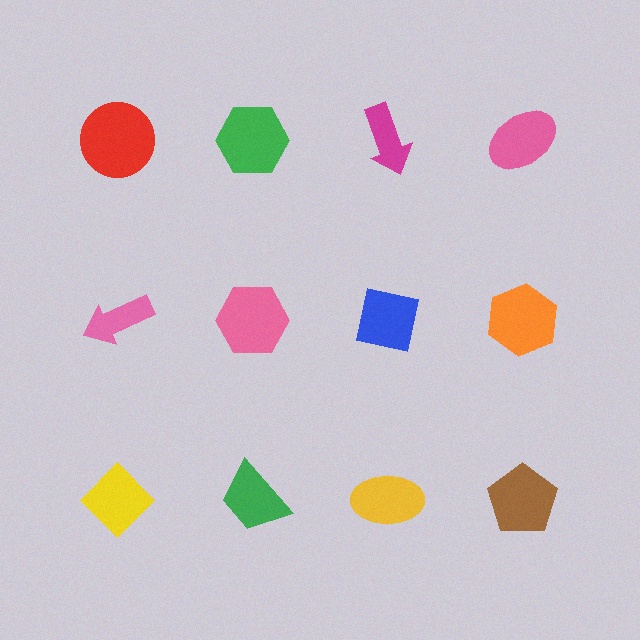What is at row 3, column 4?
A brown pentagon.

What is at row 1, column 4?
A pink ellipse.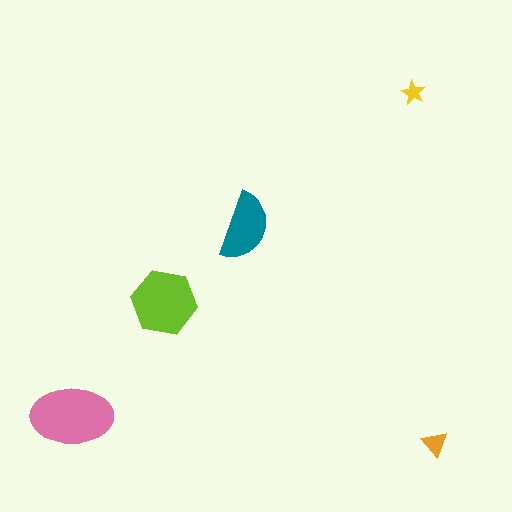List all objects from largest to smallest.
The pink ellipse, the lime hexagon, the teal semicircle, the orange triangle, the yellow star.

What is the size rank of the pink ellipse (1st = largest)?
1st.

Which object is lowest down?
The orange triangle is bottommost.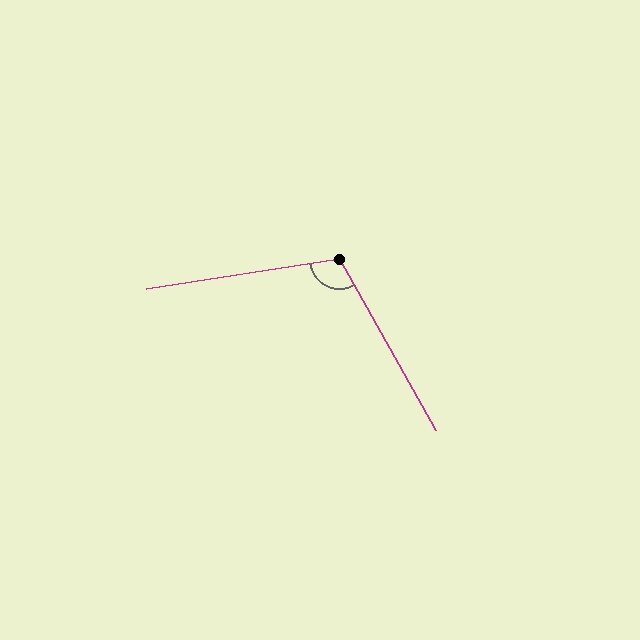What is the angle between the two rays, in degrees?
Approximately 110 degrees.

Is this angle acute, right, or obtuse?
It is obtuse.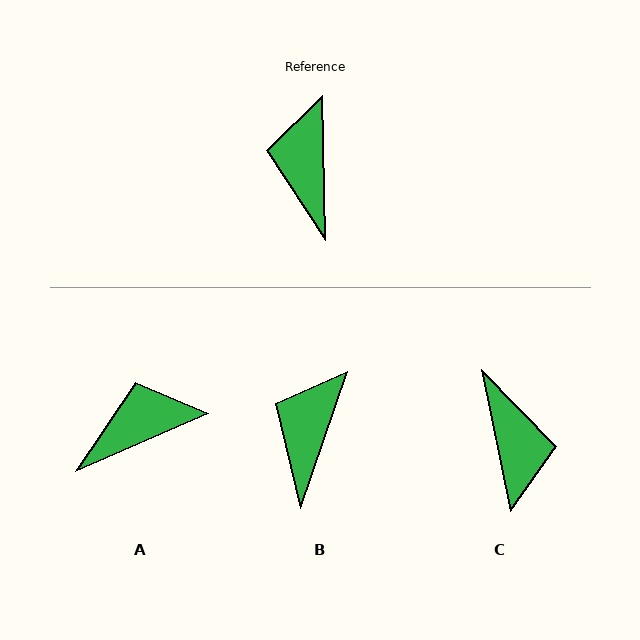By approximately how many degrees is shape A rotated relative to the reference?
Approximately 67 degrees clockwise.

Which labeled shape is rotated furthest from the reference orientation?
C, about 169 degrees away.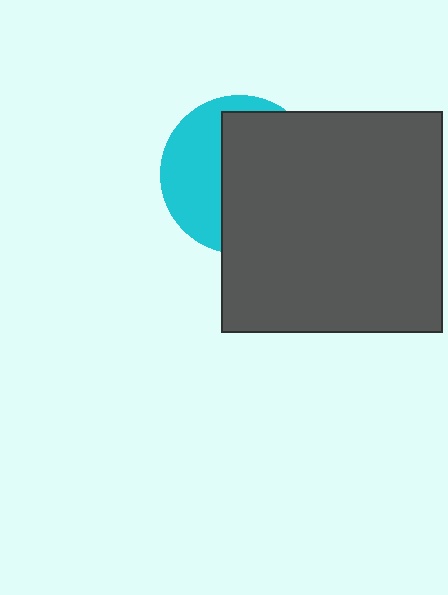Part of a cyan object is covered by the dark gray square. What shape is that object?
It is a circle.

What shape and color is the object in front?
The object in front is a dark gray square.